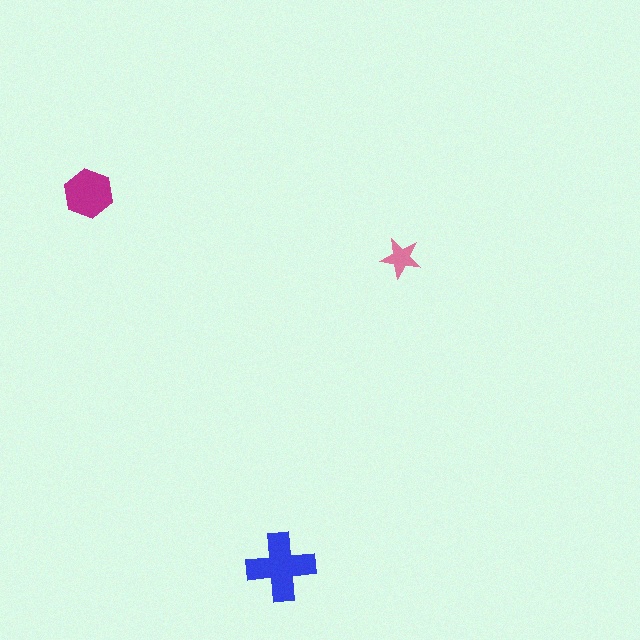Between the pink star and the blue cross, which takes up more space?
The blue cross.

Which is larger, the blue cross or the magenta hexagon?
The blue cross.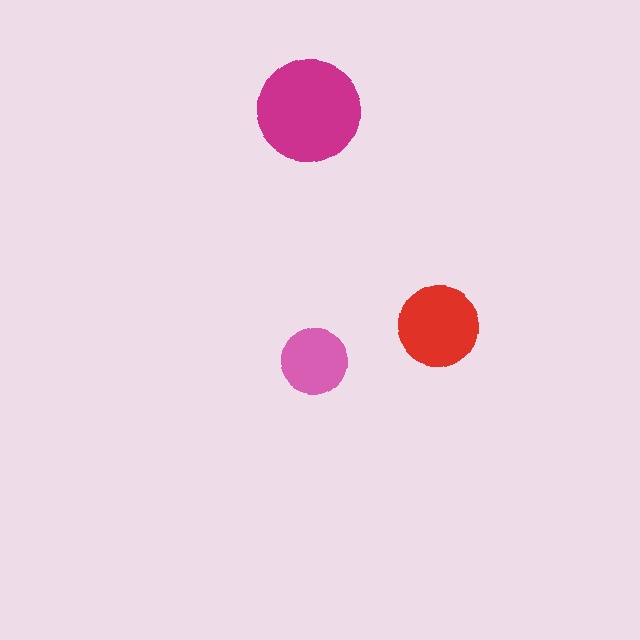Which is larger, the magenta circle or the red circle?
The magenta one.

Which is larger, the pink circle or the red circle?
The red one.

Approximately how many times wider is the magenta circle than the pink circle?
About 1.5 times wider.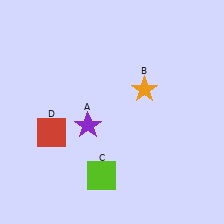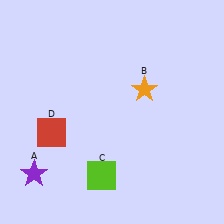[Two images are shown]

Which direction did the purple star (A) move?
The purple star (A) moved left.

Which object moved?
The purple star (A) moved left.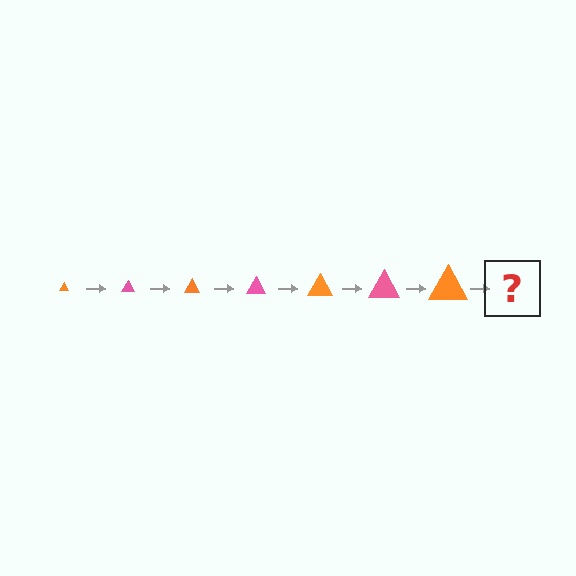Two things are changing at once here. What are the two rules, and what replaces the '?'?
The two rules are that the triangle grows larger each step and the color cycles through orange and pink. The '?' should be a pink triangle, larger than the previous one.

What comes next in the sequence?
The next element should be a pink triangle, larger than the previous one.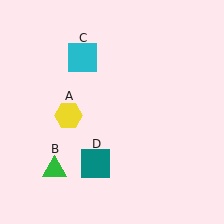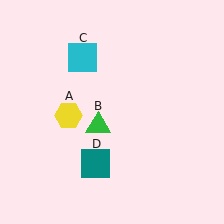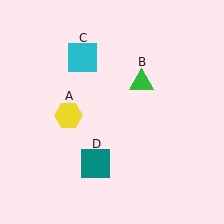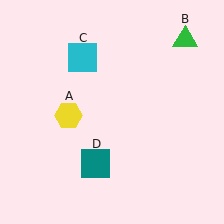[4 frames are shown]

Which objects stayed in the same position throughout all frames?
Yellow hexagon (object A) and cyan square (object C) and teal square (object D) remained stationary.